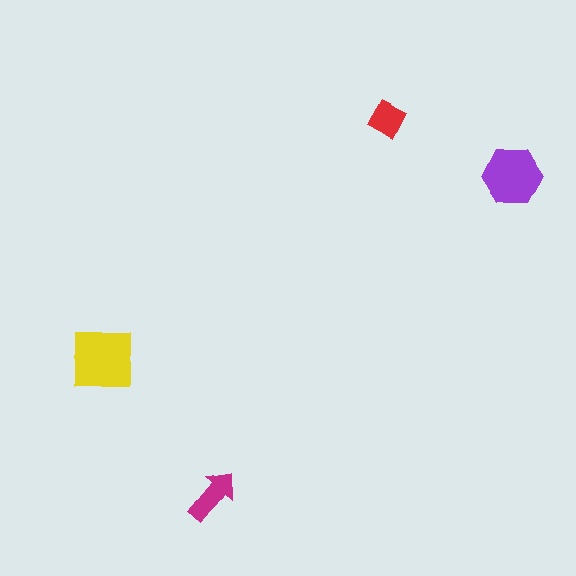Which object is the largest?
The yellow square.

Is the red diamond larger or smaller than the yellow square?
Smaller.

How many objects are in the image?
There are 4 objects in the image.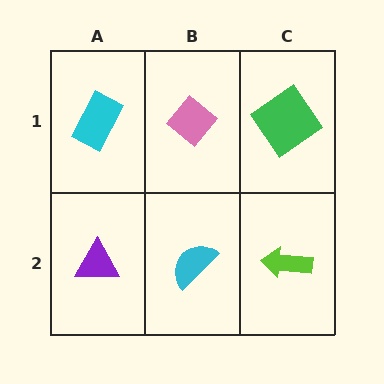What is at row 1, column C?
A green diamond.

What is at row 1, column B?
A pink diamond.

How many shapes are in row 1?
3 shapes.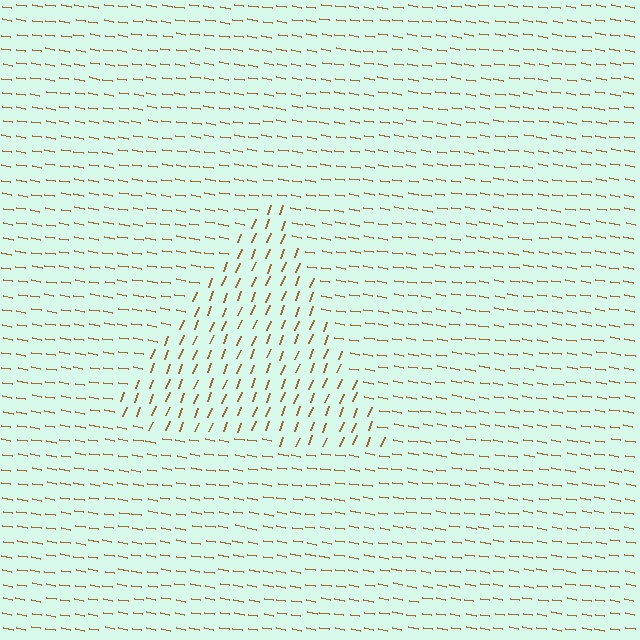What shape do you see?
I see a triangle.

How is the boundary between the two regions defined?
The boundary is defined purely by a change in line orientation (approximately 78 degrees difference). All lines are the same color and thickness.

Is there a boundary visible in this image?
Yes, there is a texture boundary formed by a change in line orientation.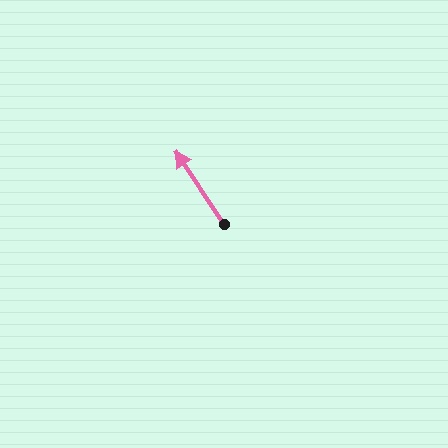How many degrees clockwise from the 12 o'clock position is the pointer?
Approximately 326 degrees.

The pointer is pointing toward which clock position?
Roughly 11 o'clock.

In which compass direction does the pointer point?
Northwest.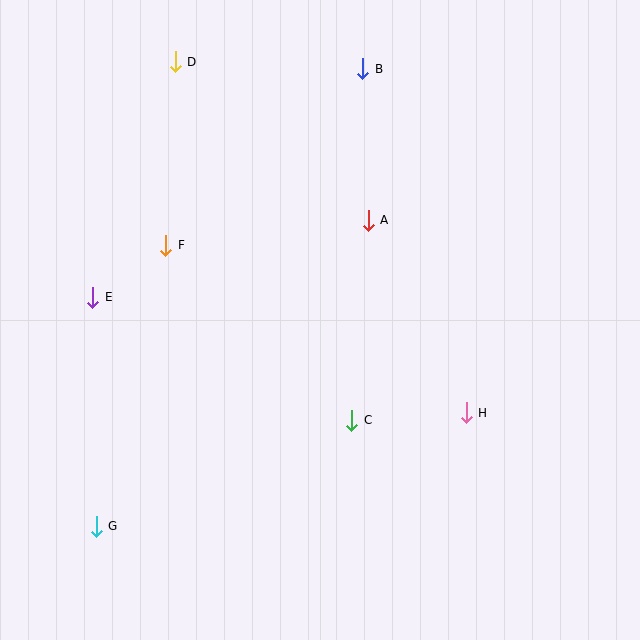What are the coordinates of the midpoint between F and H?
The midpoint between F and H is at (316, 329).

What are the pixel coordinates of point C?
Point C is at (352, 420).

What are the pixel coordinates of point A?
Point A is at (368, 220).